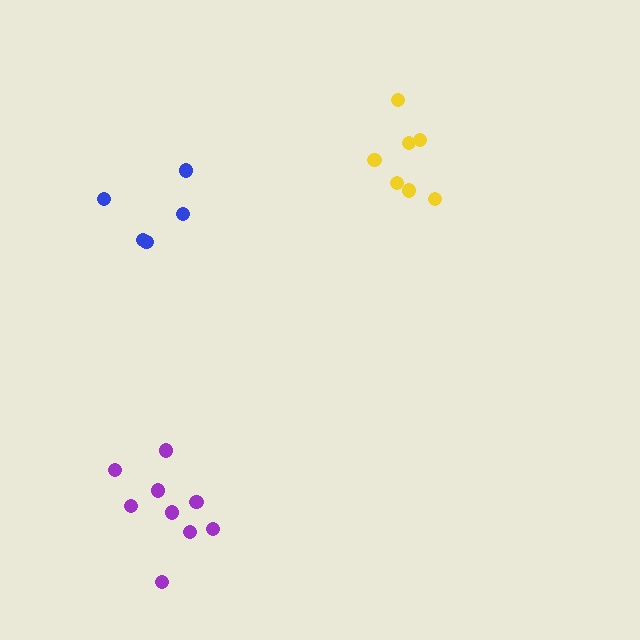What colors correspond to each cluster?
The clusters are colored: purple, blue, yellow.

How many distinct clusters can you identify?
There are 3 distinct clusters.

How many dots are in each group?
Group 1: 9 dots, Group 2: 5 dots, Group 3: 7 dots (21 total).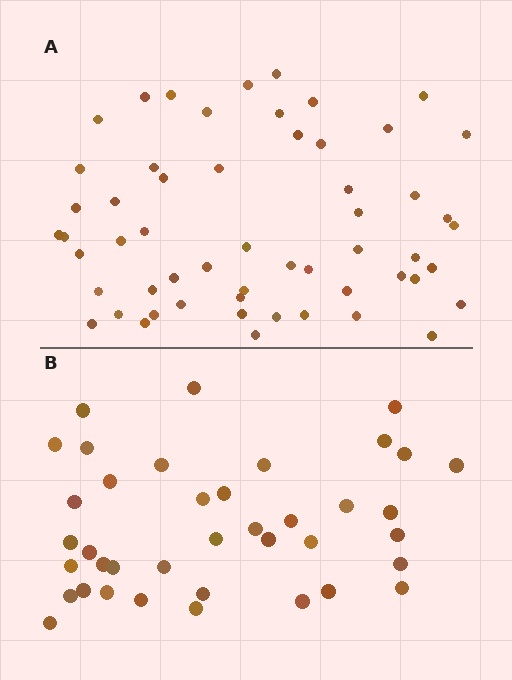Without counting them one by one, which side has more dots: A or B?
Region A (the top region) has more dots.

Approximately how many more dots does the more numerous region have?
Region A has approximately 15 more dots than region B.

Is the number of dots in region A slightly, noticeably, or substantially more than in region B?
Region A has noticeably more, but not dramatically so. The ratio is roughly 1.4 to 1.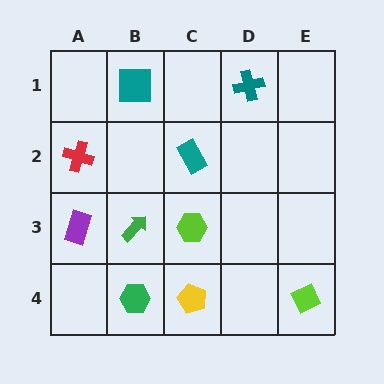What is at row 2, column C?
A teal rectangle.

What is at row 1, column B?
A teal square.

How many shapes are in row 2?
2 shapes.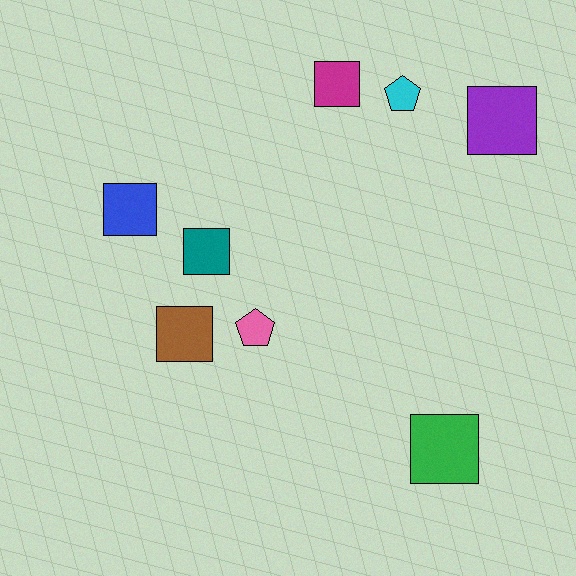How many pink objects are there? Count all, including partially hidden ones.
There is 1 pink object.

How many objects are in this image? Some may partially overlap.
There are 8 objects.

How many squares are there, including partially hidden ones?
There are 6 squares.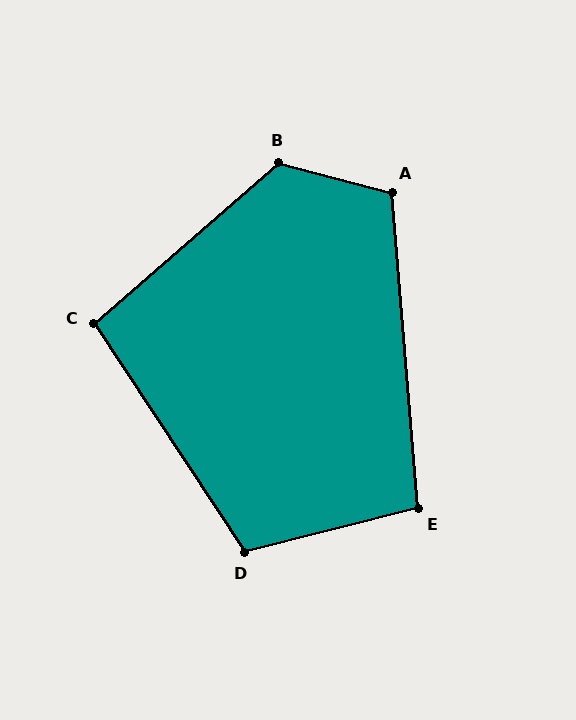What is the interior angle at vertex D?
Approximately 109 degrees (obtuse).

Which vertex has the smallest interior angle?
C, at approximately 98 degrees.